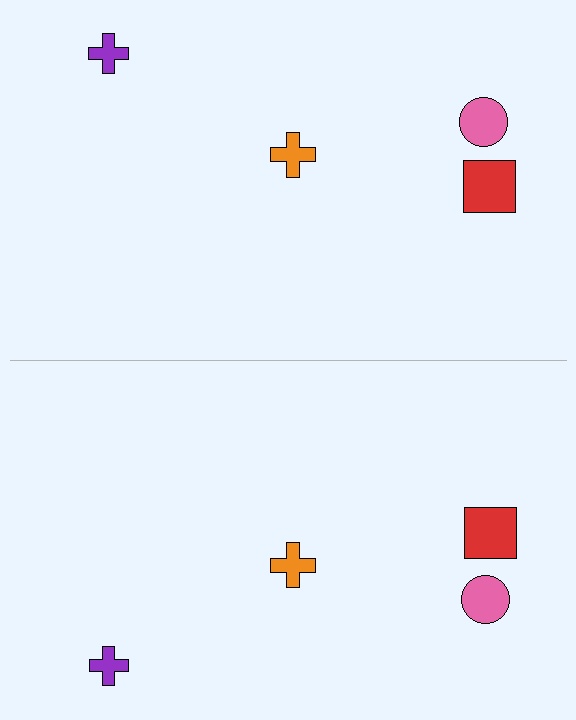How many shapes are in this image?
There are 8 shapes in this image.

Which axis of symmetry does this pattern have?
The pattern has a horizontal axis of symmetry running through the center of the image.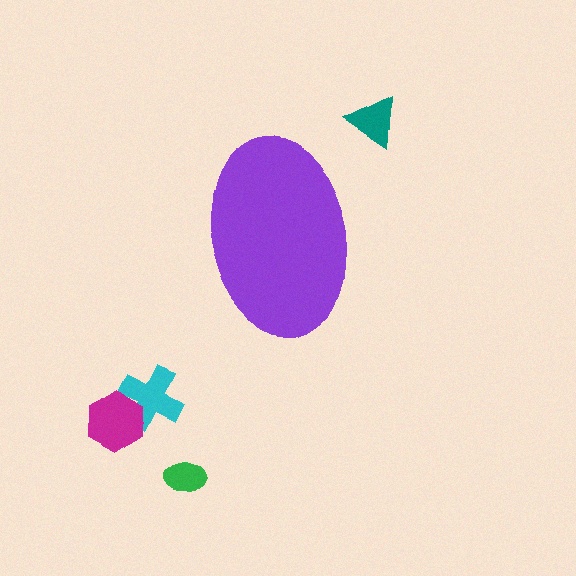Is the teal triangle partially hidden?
No, the teal triangle is fully visible.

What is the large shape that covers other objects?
A purple ellipse.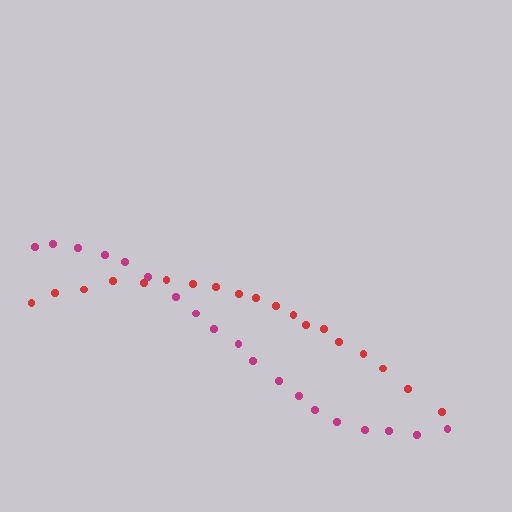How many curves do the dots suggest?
There are 2 distinct paths.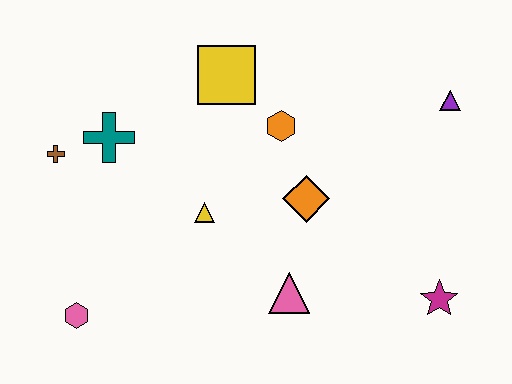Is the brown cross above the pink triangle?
Yes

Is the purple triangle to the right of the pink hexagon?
Yes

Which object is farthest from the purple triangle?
The pink hexagon is farthest from the purple triangle.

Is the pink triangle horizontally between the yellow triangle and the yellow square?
No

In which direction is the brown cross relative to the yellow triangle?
The brown cross is to the left of the yellow triangle.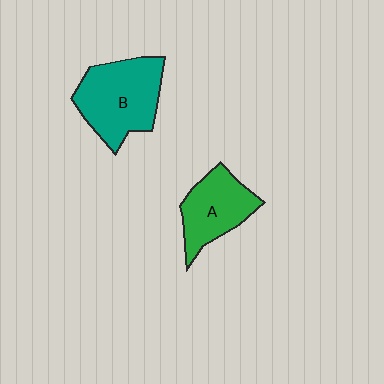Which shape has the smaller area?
Shape A (green).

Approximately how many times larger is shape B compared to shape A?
Approximately 1.4 times.